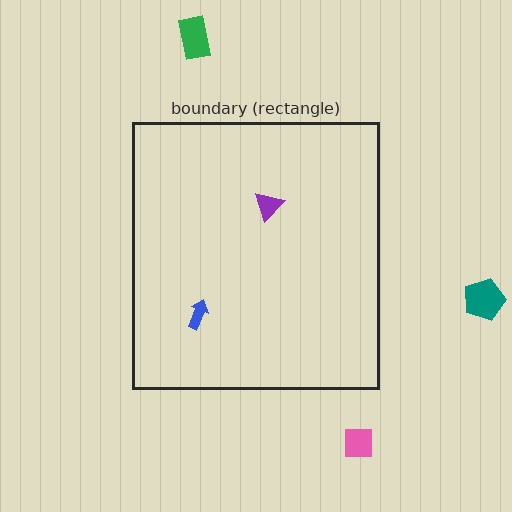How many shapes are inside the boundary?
2 inside, 3 outside.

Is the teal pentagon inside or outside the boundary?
Outside.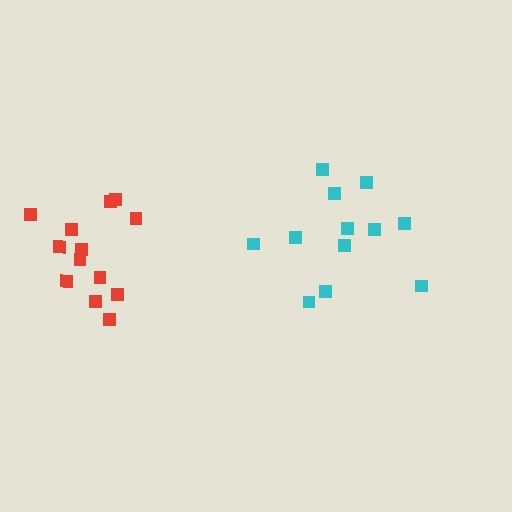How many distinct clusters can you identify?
There are 2 distinct clusters.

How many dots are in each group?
Group 1: 12 dots, Group 2: 13 dots (25 total).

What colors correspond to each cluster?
The clusters are colored: cyan, red.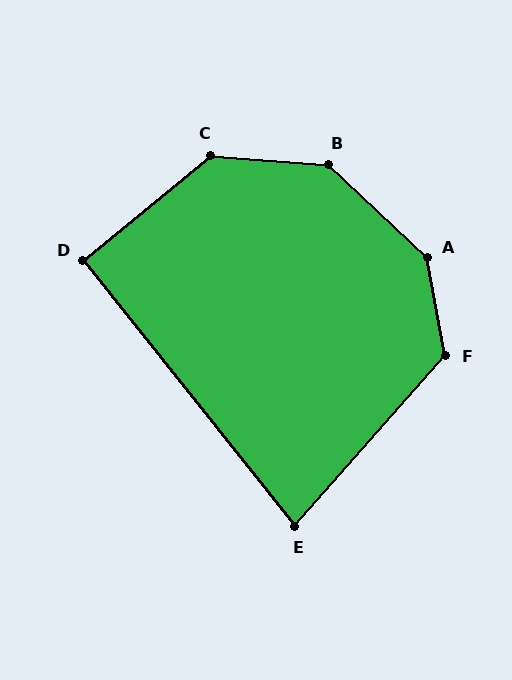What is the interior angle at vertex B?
Approximately 141 degrees (obtuse).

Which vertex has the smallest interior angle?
E, at approximately 80 degrees.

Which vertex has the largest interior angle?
A, at approximately 144 degrees.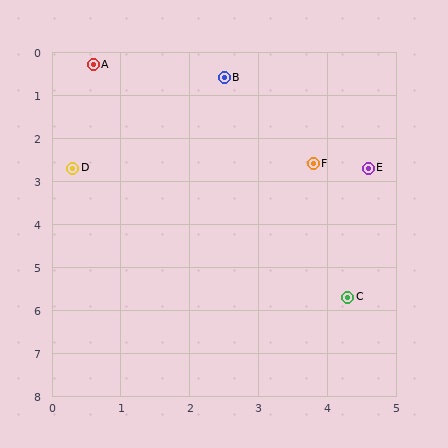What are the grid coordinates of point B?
Point B is at approximately (2.5, 0.6).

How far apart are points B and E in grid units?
Points B and E are about 3.0 grid units apart.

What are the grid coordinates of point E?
Point E is at approximately (4.6, 2.7).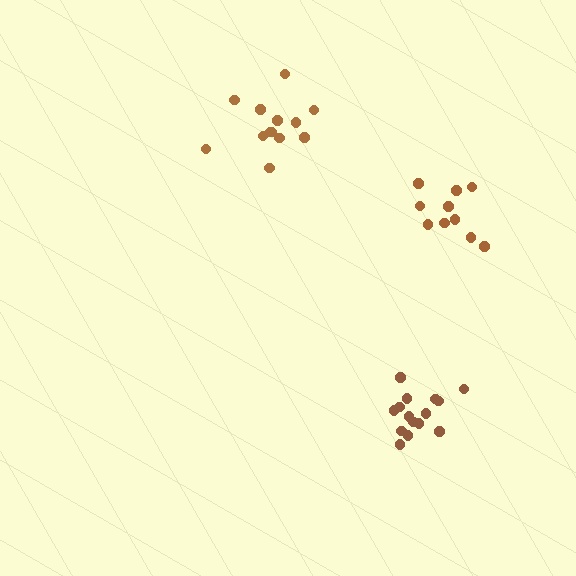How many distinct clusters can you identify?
There are 3 distinct clusters.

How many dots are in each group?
Group 1: 15 dots, Group 2: 10 dots, Group 3: 13 dots (38 total).